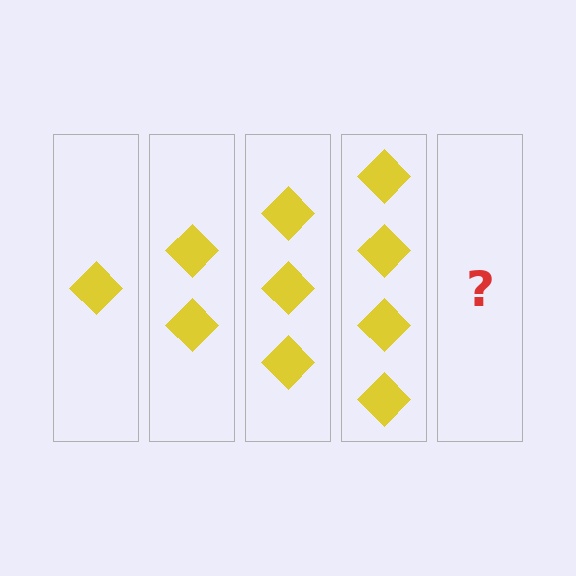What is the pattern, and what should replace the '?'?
The pattern is that each step adds one more diamond. The '?' should be 5 diamonds.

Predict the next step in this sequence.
The next step is 5 diamonds.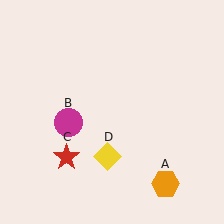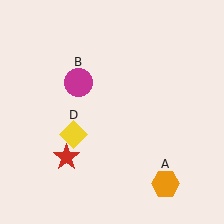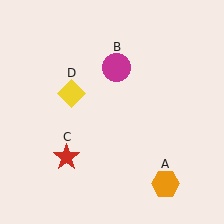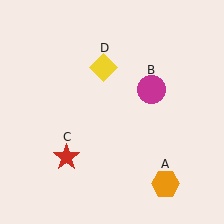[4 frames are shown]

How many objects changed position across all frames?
2 objects changed position: magenta circle (object B), yellow diamond (object D).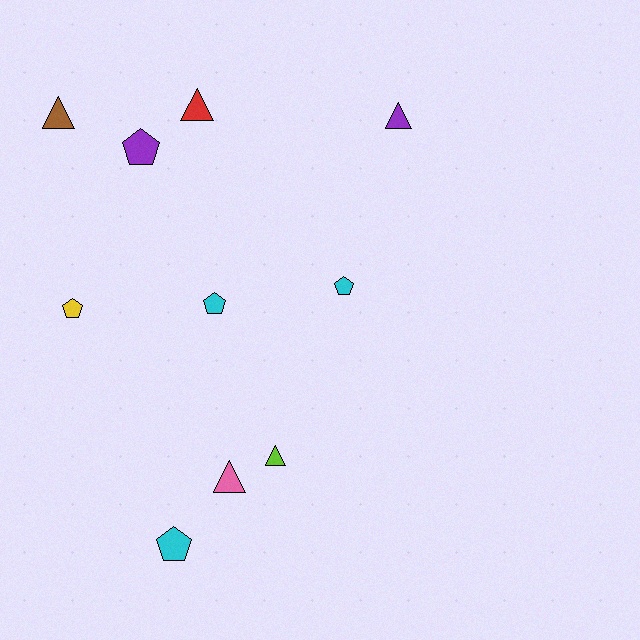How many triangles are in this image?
There are 5 triangles.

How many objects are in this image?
There are 10 objects.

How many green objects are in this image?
There are no green objects.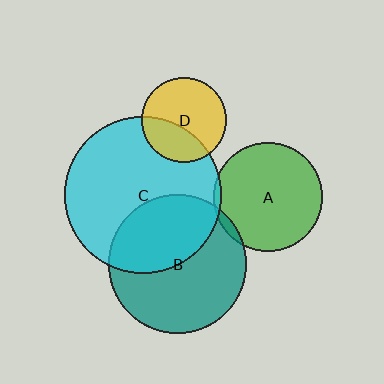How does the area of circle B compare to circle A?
Approximately 1.6 times.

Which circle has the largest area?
Circle C (cyan).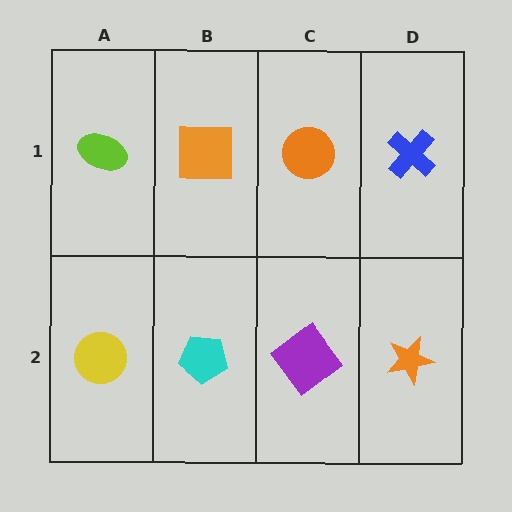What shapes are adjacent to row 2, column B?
An orange square (row 1, column B), a yellow circle (row 2, column A), a purple diamond (row 2, column C).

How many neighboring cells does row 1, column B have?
3.